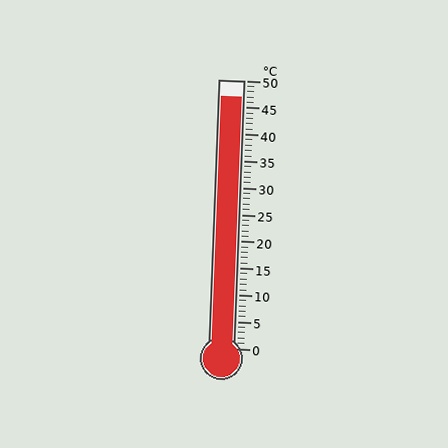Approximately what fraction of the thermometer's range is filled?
The thermometer is filled to approximately 95% of its range.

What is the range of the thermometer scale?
The thermometer scale ranges from 0°C to 50°C.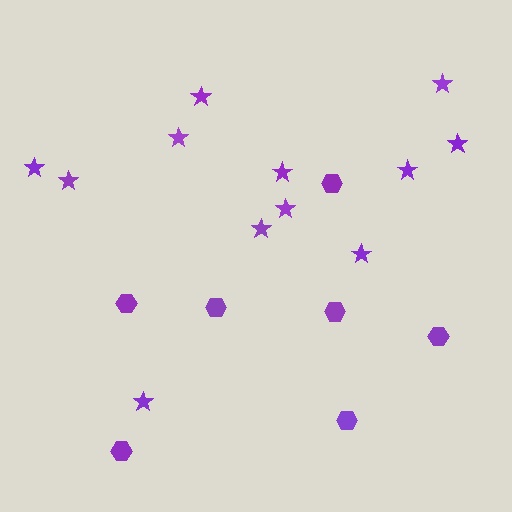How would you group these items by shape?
There are 2 groups: one group of hexagons (7) and one group of stars (12).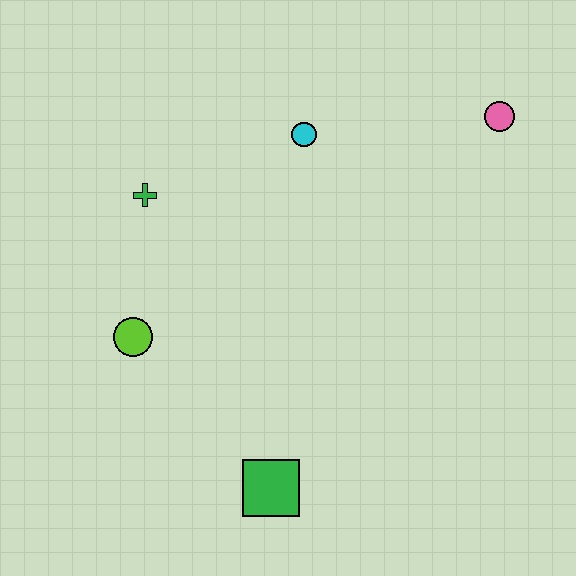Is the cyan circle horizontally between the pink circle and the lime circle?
Yes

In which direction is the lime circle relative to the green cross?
The lime circle is below the green cross.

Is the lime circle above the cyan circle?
No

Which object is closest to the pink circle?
The cyan circle is closest to the pink circle.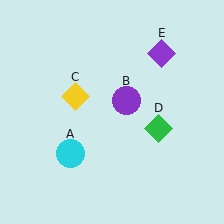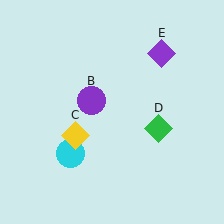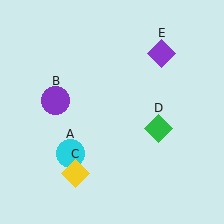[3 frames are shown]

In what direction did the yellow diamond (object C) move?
The yellow diamond (object C) moved down.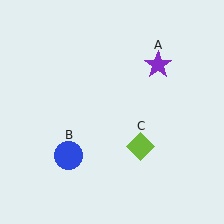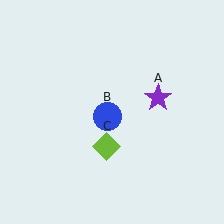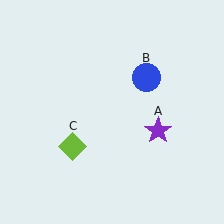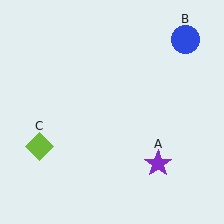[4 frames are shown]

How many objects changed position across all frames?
3 objects changed position: purple star (object A), blue circle (object B), lime diamond (object C).